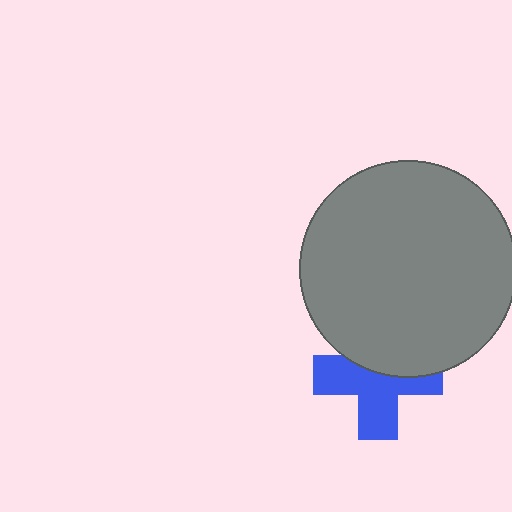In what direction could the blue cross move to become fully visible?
The blue cross could move down. That would shift it out from behind the gray circle entirely.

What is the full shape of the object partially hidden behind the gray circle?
The partially hidden object is a blue cross.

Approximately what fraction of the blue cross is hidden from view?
Roughly 41% of the blue cross is hidden behind the gray circle.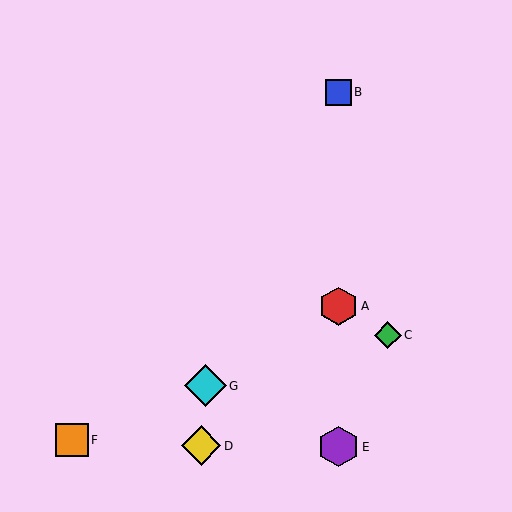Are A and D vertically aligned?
No, A is at x≈339 and D is at x≈201.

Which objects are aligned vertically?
Objects A, B, E are aligned vertically.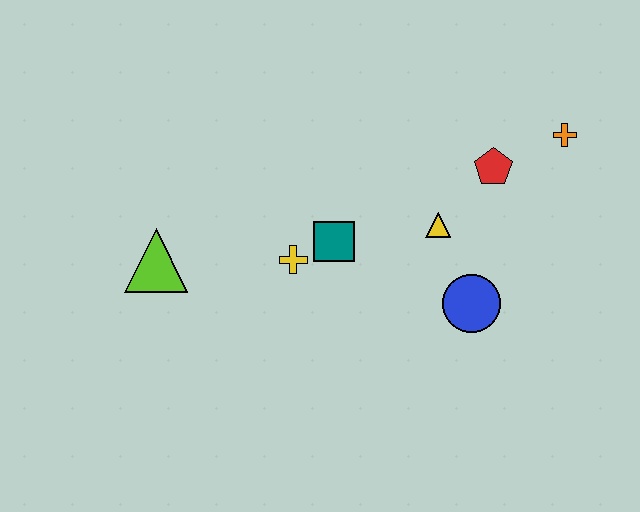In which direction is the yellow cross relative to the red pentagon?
The yellow cross is to the left of the red pentagon.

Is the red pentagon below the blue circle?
No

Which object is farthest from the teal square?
The orange cross is farthest from the teal square.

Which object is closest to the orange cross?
The red pentagon is closest to the orange cross.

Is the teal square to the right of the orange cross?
No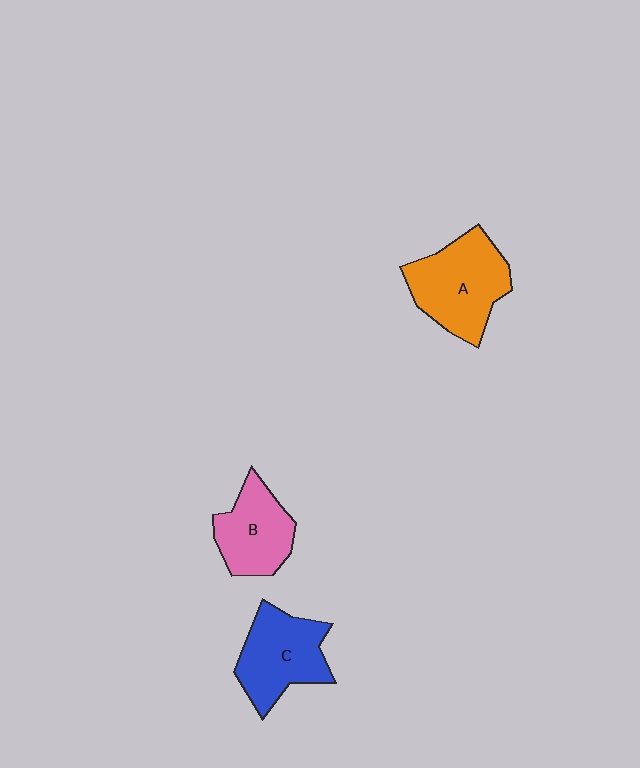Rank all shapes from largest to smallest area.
From largest to smallest: A (orange), C (blue), B (pink).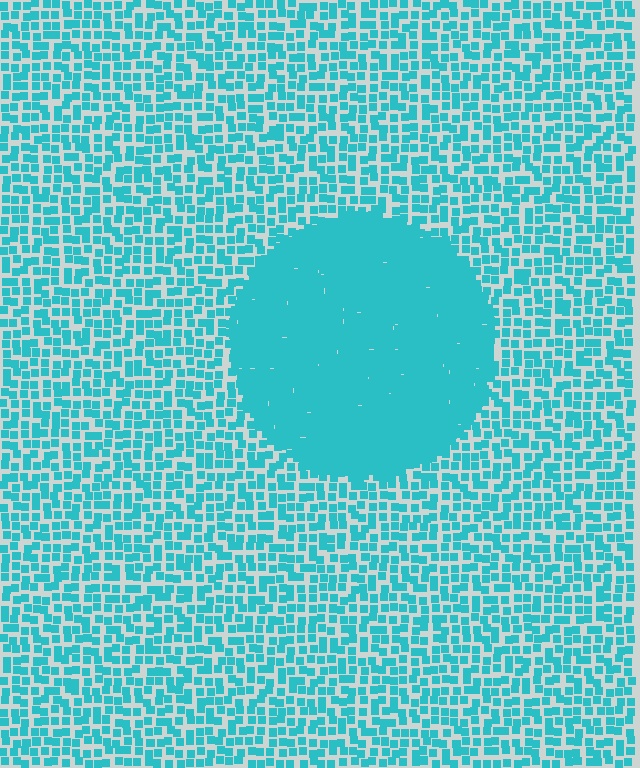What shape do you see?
I see a circle.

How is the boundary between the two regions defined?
The boundary is defined by a change in element density (approximately 2.7x ratio). All elements are the same color, size, and shape.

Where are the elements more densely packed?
The elements are more densely packed inside the circle boundary.